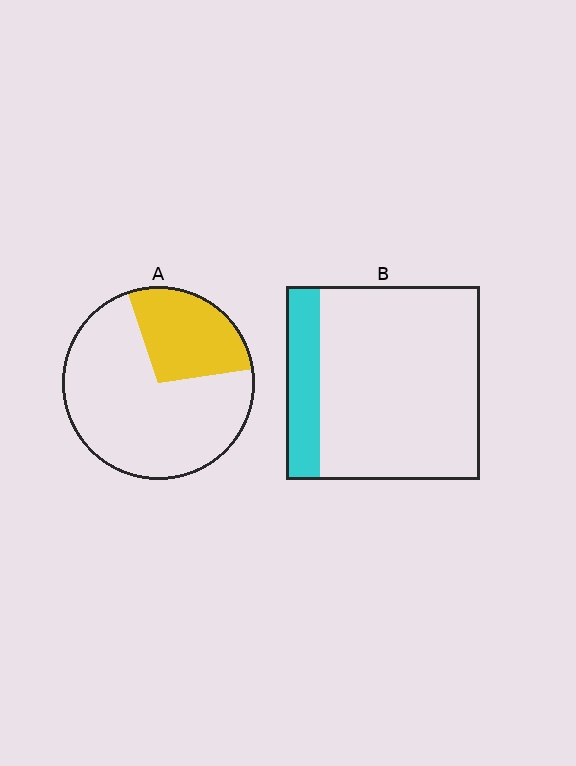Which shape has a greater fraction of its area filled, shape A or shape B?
Shape A.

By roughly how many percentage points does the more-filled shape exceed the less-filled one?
By roughly 10 percentage points (A over B).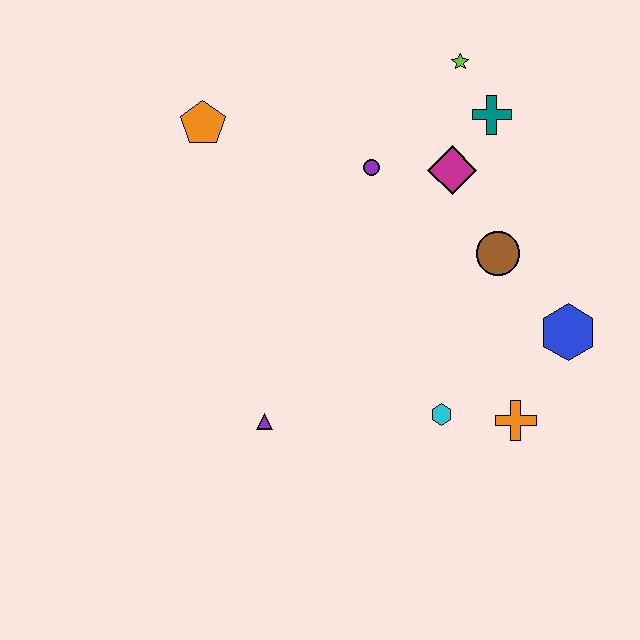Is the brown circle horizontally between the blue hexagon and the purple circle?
Yes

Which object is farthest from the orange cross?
The orange pentagon is farthest from the orange cross.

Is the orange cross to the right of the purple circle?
Yes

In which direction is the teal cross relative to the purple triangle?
The teal cross is above the purple triangle.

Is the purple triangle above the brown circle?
No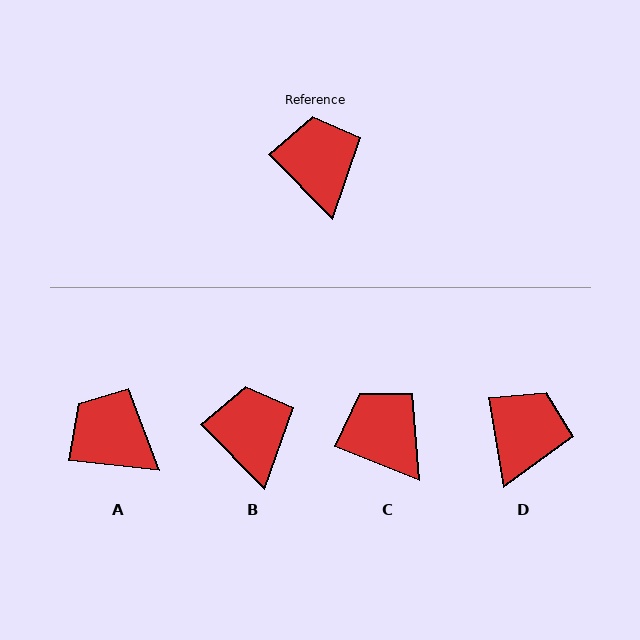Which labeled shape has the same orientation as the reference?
B.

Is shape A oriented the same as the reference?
No, it is off by about 40 degrees.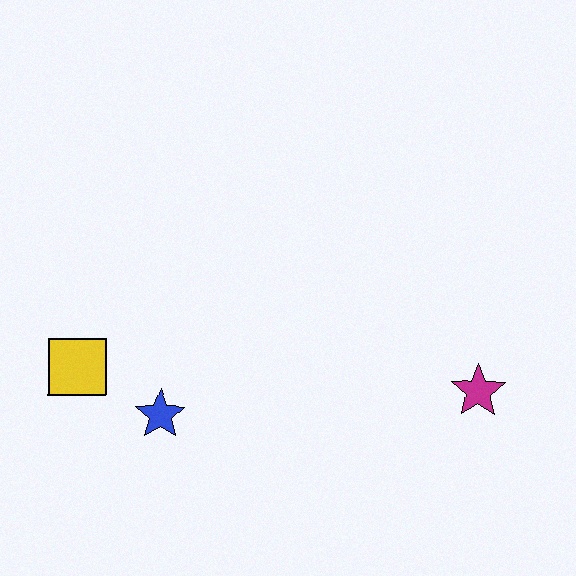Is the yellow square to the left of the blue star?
Yes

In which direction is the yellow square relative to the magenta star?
The yellow square is to the left of the magenta star.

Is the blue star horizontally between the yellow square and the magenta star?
Yes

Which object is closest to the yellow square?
The blue star is closest to the yellow square.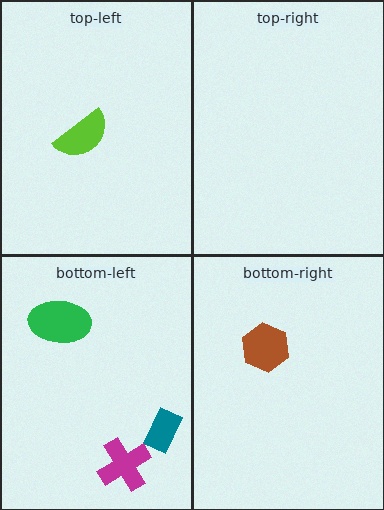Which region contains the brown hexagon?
The bottom-right region.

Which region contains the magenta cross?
The bottom-left region.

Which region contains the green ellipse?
The bottom-left region.